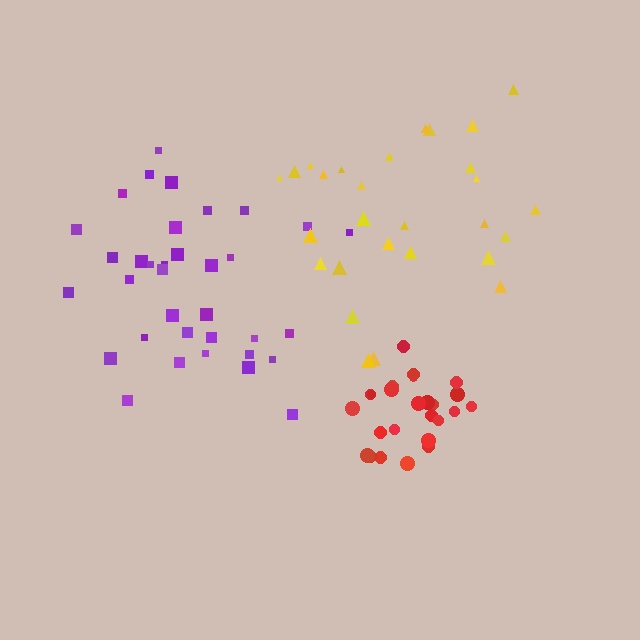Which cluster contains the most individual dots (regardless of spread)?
Purple (35).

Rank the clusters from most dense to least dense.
red, purple, yellow.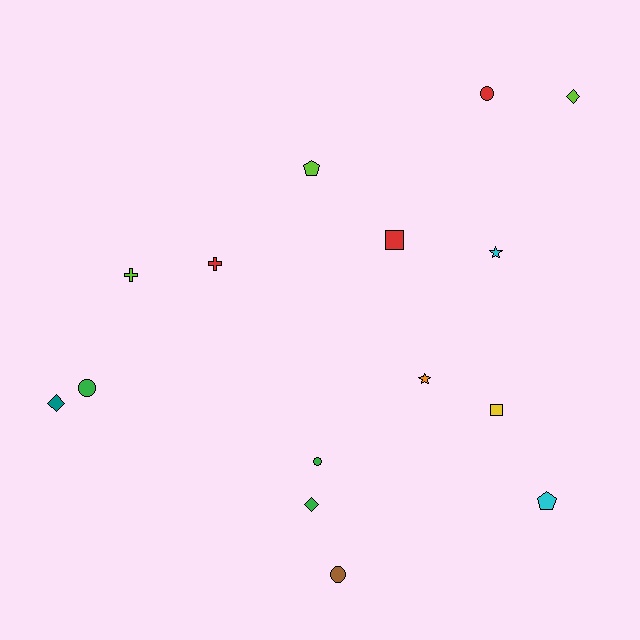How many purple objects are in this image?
There are no purple objects.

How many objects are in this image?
There are 15 objects.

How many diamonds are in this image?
There are 3 diamonds.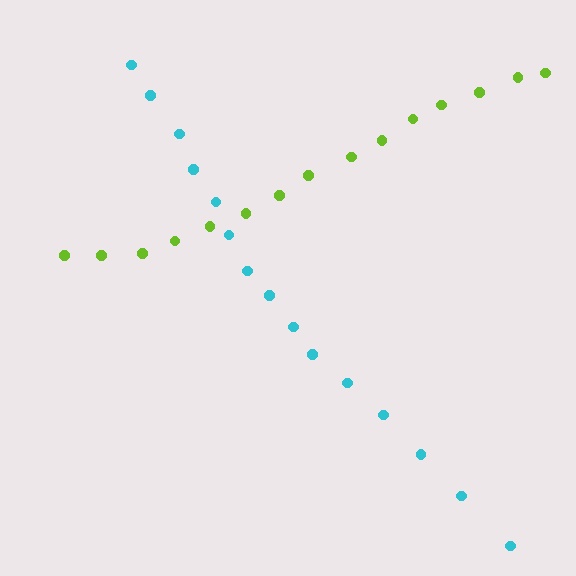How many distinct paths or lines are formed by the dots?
There are 2 distinct paths.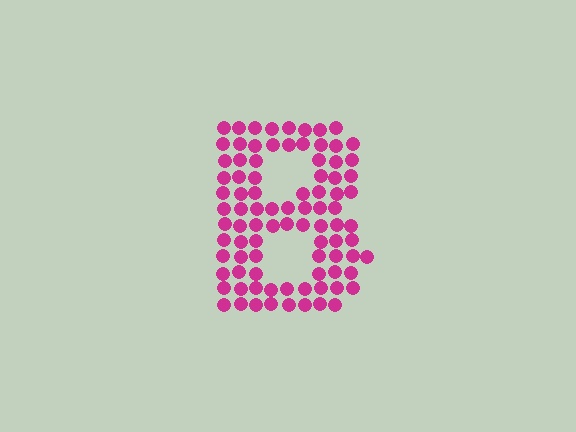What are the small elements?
The small elements are circles.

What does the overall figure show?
The overall figure shows the letter B.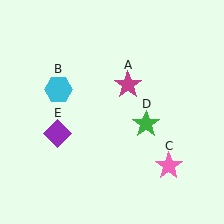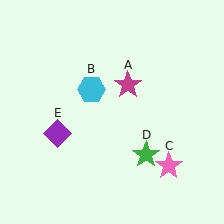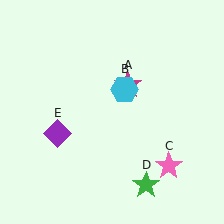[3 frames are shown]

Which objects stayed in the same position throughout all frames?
Magenta star (object A) and pink star (object C) and purple diamond (object E) remained stationary.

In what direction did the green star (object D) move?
The green star (object D) moved down.